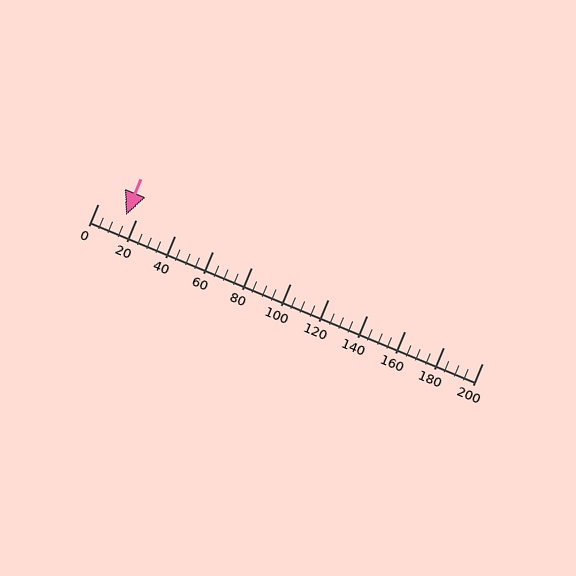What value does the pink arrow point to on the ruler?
The pink arrow points to approximately 15.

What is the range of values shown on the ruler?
The ruler shows values from 0 to 200.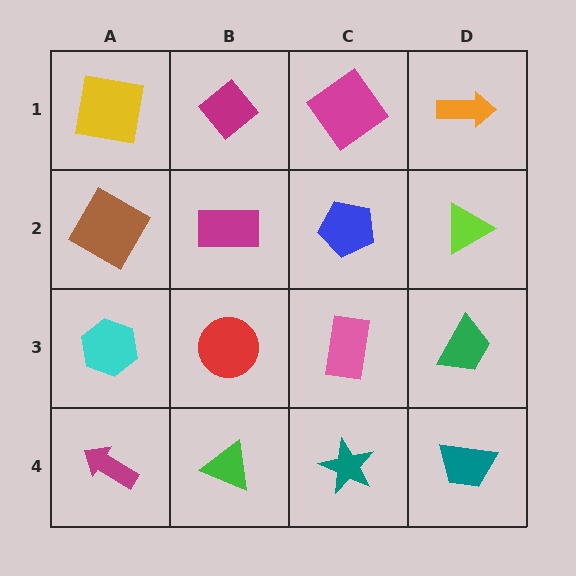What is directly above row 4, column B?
A red circle.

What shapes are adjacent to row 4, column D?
A green trapezoid (row 3, column D), a teal star (row 4, column C).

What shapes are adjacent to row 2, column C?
A magenta diamond (row 1, column C), a pink rectangle (row 3, column C), a magenta rectangle (row 2, column B), a lime triangle (row 2, column D).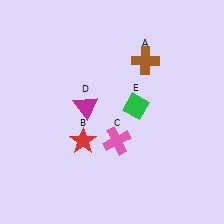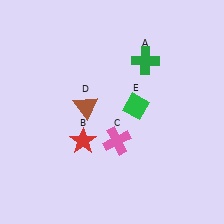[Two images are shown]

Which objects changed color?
A changed from brown to green. D changed from magenta to brown.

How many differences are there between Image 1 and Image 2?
There are 2 differences between the two images.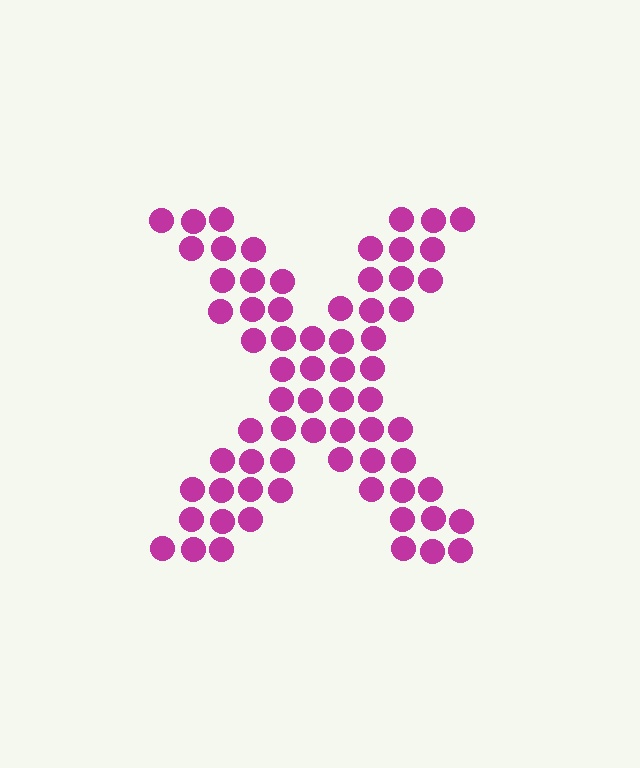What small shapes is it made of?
It is made of small circles.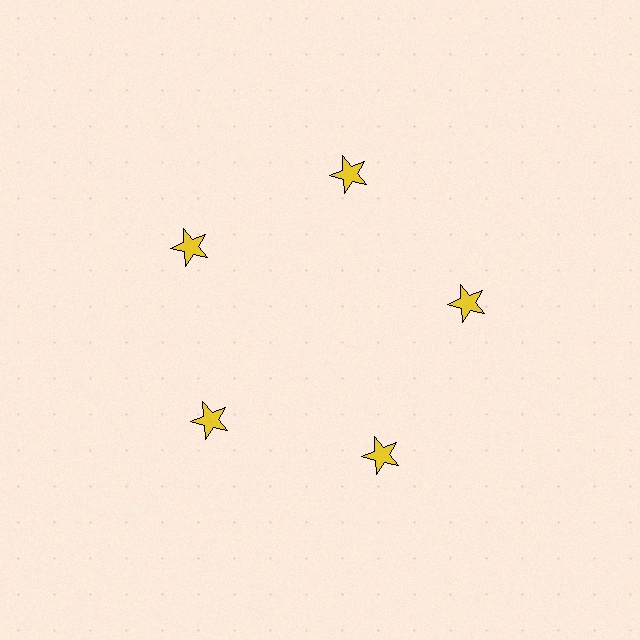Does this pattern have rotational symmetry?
Yes, this pattern has 5-fold rotational symmetry. It looks the same after rotating 72 degrees around the center.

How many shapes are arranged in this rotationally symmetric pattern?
There are 5 shapes, arranged in 5 groups of 1.